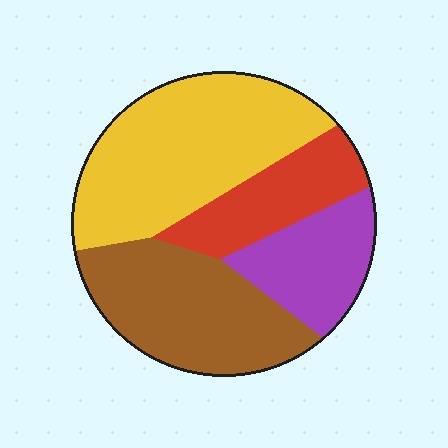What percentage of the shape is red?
Red covers 16% of the shape.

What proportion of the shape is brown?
Brown covers around 30% of the shape.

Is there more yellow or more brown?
Yellow.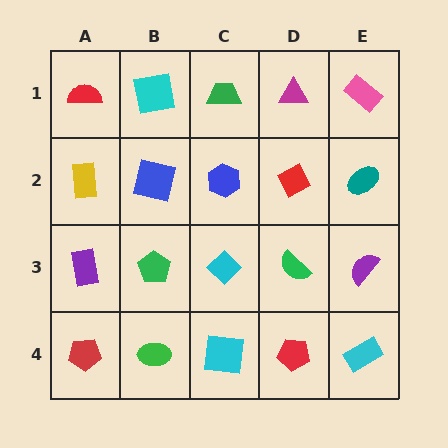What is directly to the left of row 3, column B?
A purple rectangle.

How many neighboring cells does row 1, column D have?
3.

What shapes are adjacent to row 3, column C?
A blue hexagon (row 2, column C), a cyan square (row 4, column C), a green pentagon (row 3, column B), a green semicircle (row 3, column D).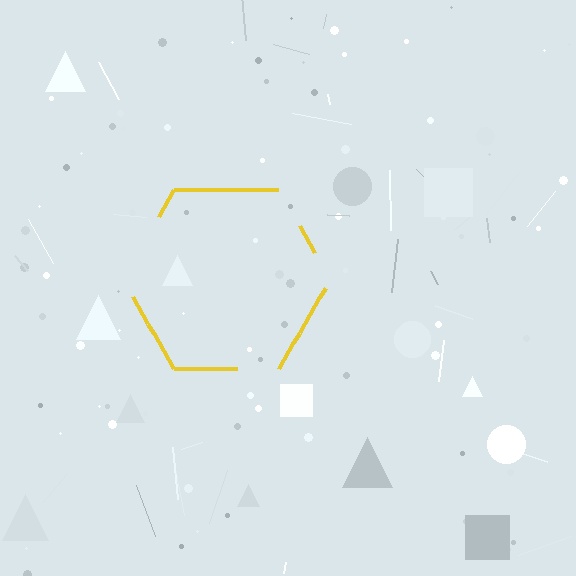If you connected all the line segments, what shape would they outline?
They would outline a hexagon.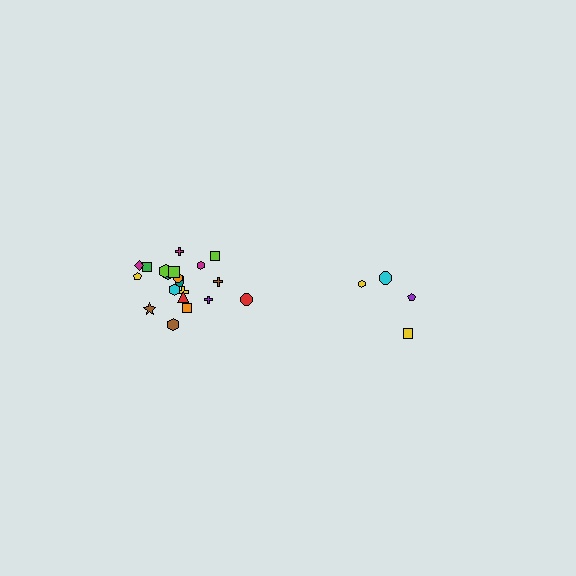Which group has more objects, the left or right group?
The left group.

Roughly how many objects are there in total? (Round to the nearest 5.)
Roughly 25 objects in total.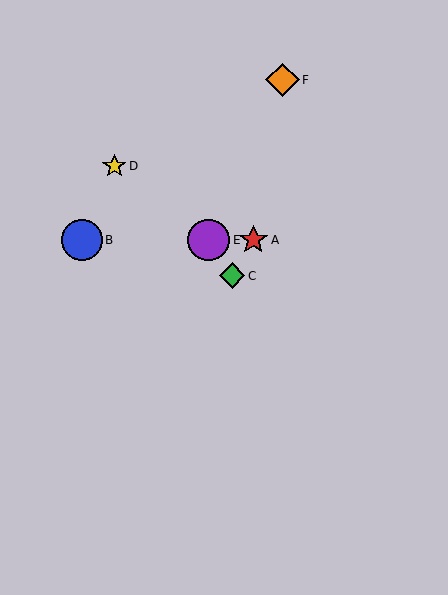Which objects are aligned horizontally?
Objects A, B, E are aligned horizontally.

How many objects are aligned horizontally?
3 objects (A, B, E) are aligned horizontally.